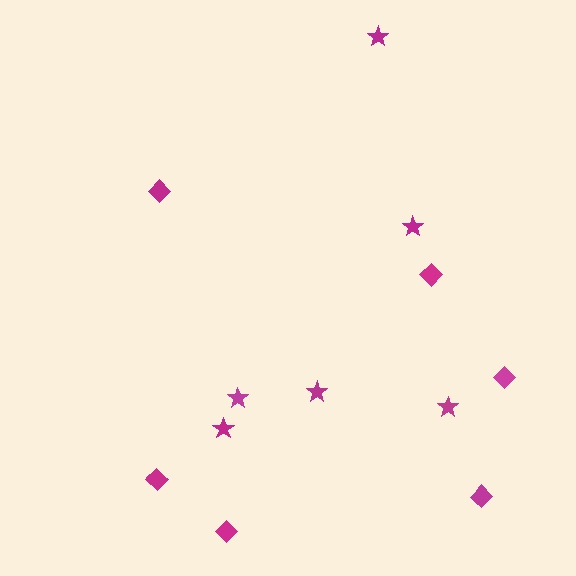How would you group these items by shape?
There are 2 groups: one group of stars (6) and one group of diamonds (6).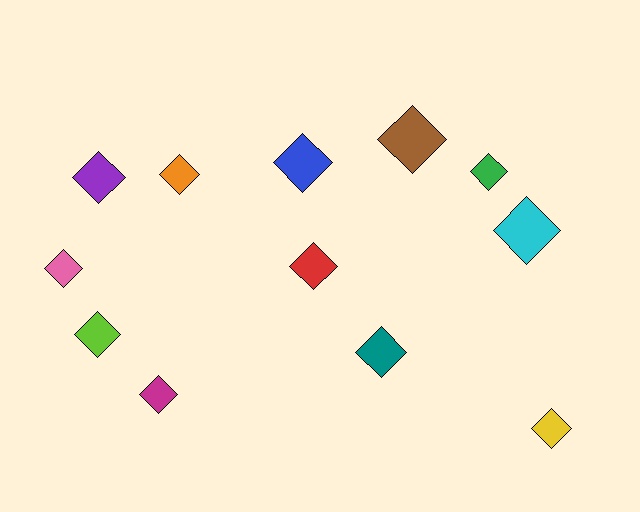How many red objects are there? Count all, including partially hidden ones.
There is 1 red object.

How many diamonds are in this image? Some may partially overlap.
There are 12 diamonds.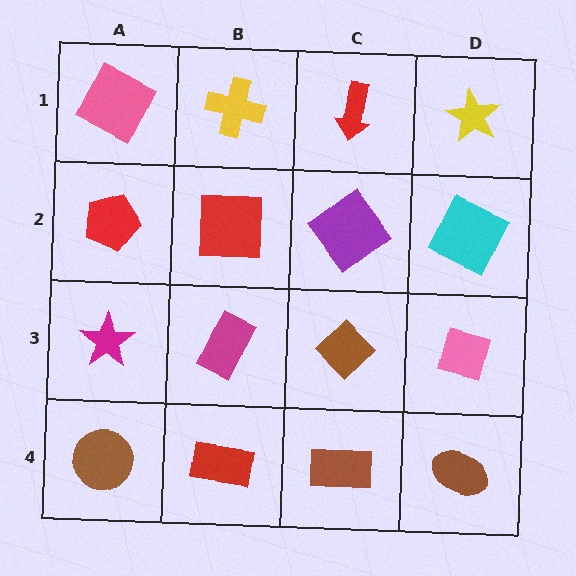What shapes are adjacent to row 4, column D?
A pink diamond (row 3, column D), a brown rectangle (row 4, column C).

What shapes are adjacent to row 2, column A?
A pink square (row 1, column A), a magenta star (row 3, column A), a red square (row 2, column B).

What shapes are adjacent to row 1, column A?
A red pentagon (row 2, column A), a yellow cross (row 1, column B).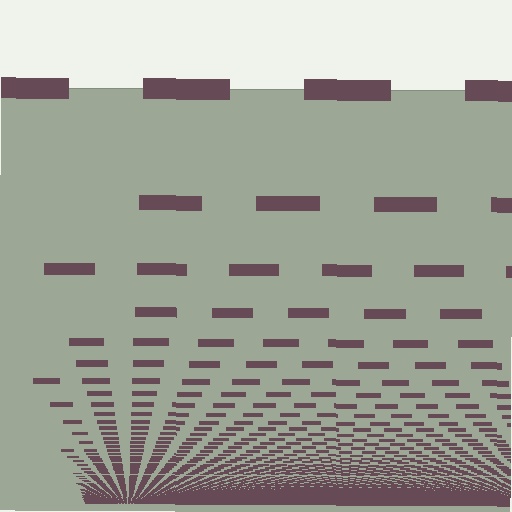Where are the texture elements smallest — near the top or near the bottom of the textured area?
Near the bottom.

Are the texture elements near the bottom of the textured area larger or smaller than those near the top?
Smaller. The gradient is inverted — elements near the bottom are smaller and denser.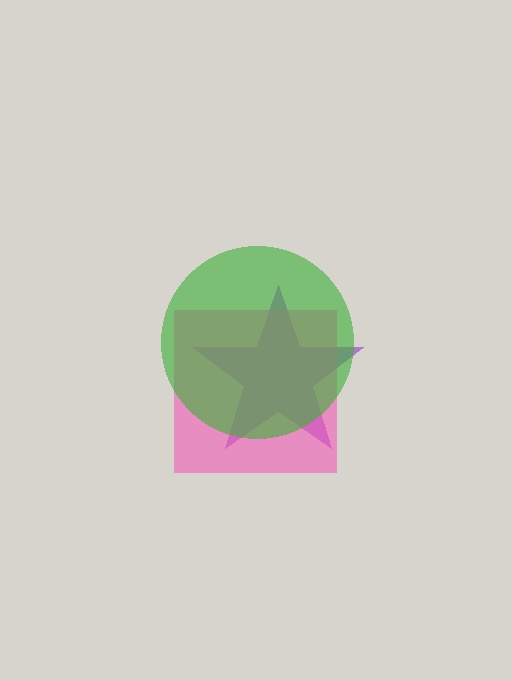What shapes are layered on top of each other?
The layered shapes are: a purple star, a pink square, a green circle.